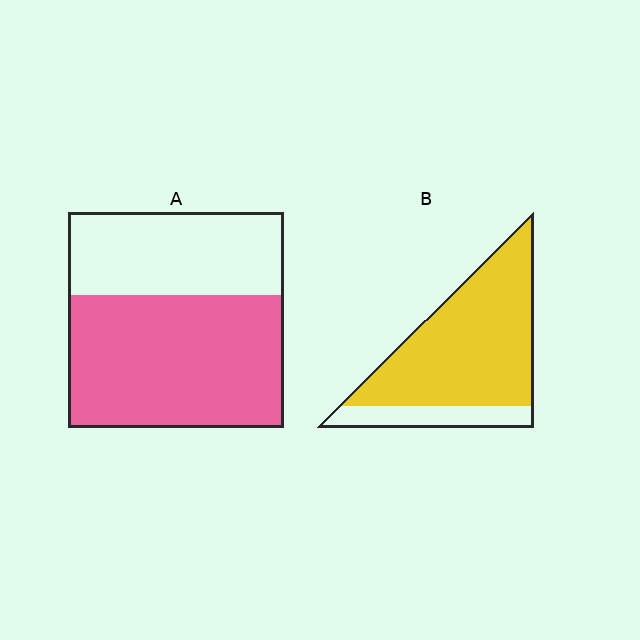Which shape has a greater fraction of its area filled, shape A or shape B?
Shape B.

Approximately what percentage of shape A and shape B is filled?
A is approximately 60% and B is approximately 80%.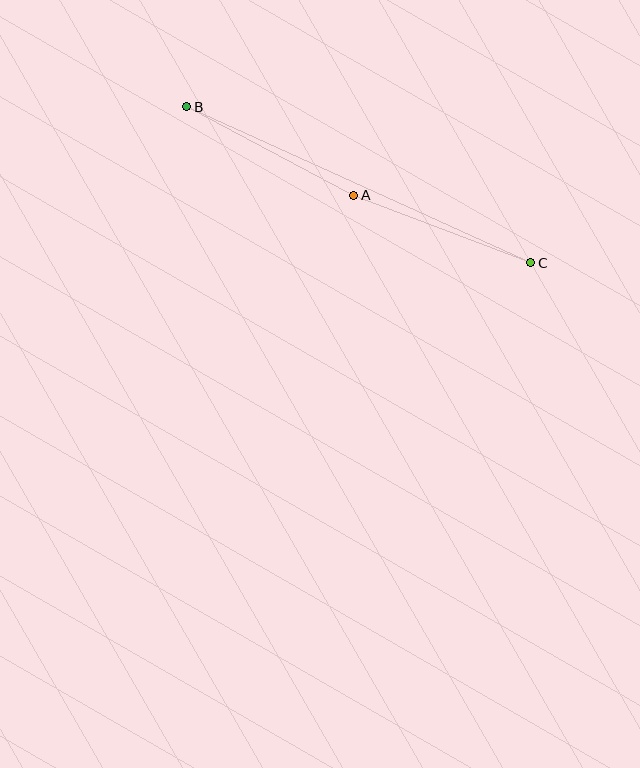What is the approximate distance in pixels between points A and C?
The distance between A and C is approximately 189 pixels.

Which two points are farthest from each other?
Points B and C are farthest from each other.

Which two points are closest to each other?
Points A and B are closest to each other.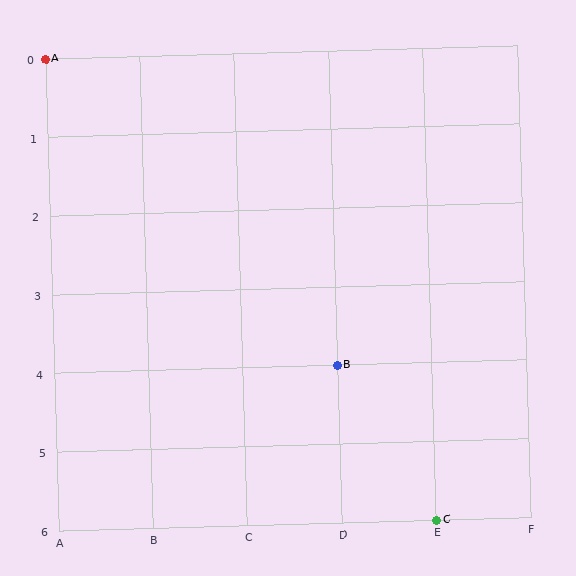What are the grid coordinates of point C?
Point C is at grid coordinates (E, 6).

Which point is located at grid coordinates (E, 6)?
Point C is at (E, 6).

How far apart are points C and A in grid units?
Points C and A are 4 columns and 6 rows apart (about 7.2 grid units diagonally).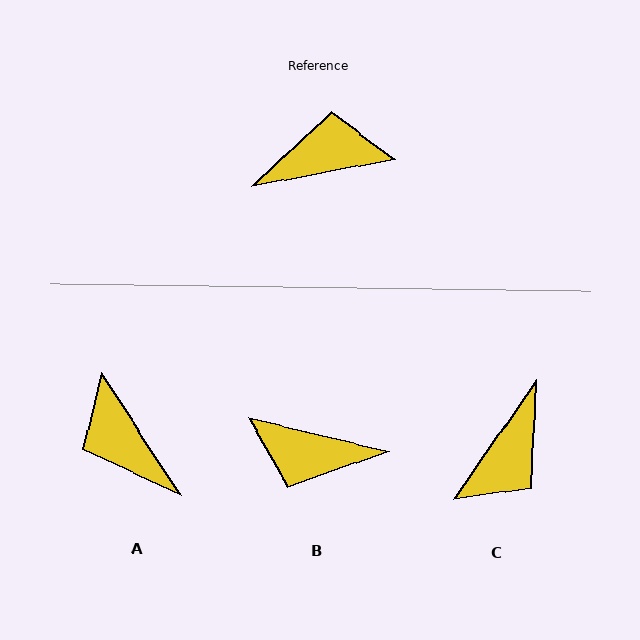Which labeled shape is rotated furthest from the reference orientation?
B, about 155 degrees away.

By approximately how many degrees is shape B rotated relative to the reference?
Approximately 155 degrees counter-clockwise.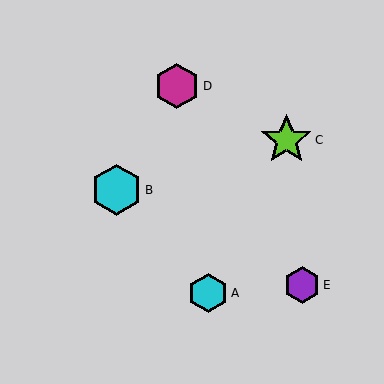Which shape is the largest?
The lime star (labeled C) is the largest.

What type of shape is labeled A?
Shape A is a cyan hexagon.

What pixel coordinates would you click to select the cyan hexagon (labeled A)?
Click at (208, 293) to select the cyan hexagon A.